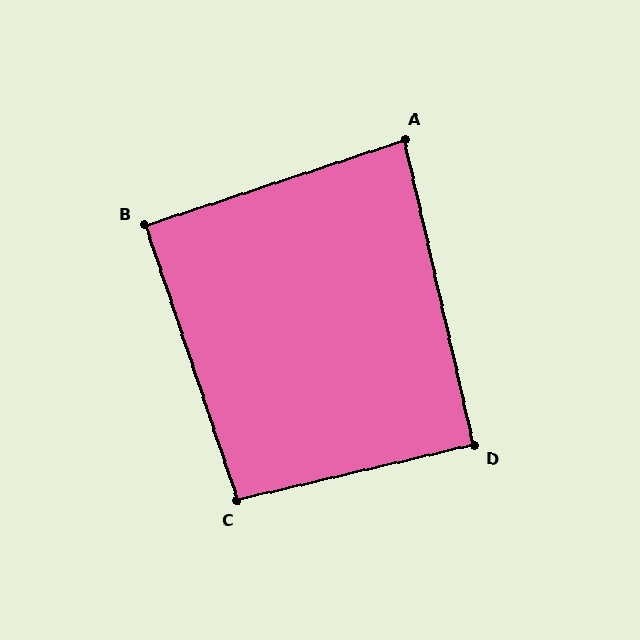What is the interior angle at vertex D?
Approximately 90 degrees (approximately right).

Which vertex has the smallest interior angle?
A, at approximately 85 degrees.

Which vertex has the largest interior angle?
C, at approximately 95 degrees.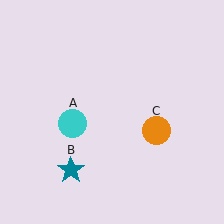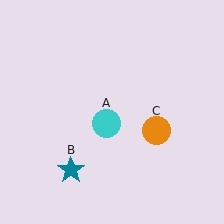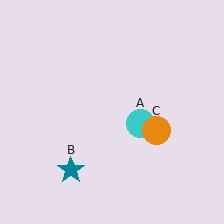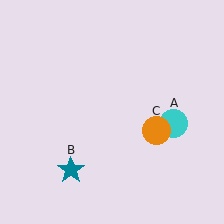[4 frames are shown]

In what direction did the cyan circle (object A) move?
The cyan circle (object A) moved right.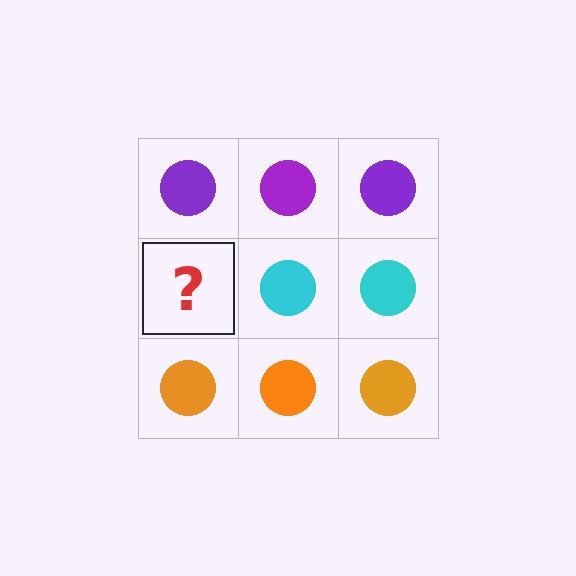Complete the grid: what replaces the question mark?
The question mark should be replaced with a cyan circle.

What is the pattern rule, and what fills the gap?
The rule is that each row has a consistent color. The gap should be filled with a cyan circle.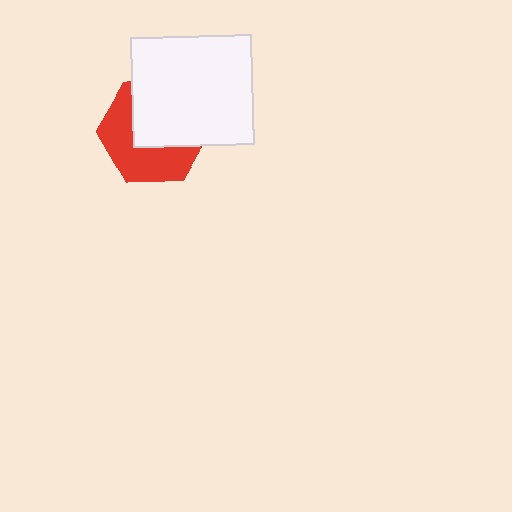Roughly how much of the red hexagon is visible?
About half of it is visible (roughly 48%).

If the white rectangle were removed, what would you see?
You would see the complete red hexagon.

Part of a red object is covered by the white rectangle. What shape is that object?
It is a hexagon.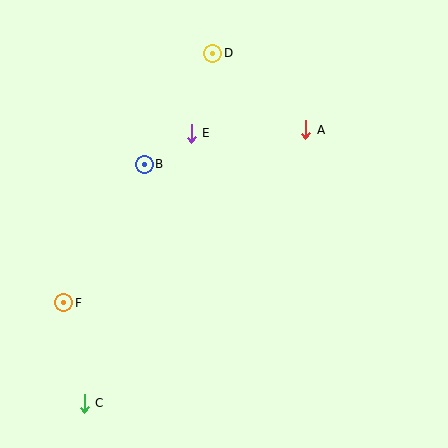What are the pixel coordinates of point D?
Point D is at (213, 53).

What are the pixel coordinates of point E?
Point E is at (191, 133).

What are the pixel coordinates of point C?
Point C is at (84, 403).